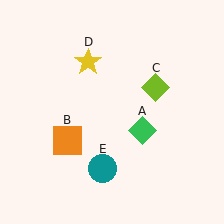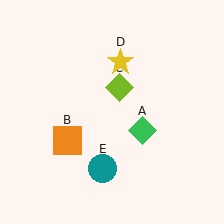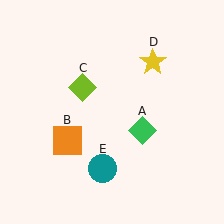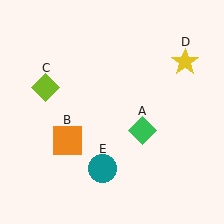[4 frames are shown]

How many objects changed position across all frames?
2 objects changed position: lime diamond (object C), yellow star (object D).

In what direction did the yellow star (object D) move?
The yellow star (object D) moved right.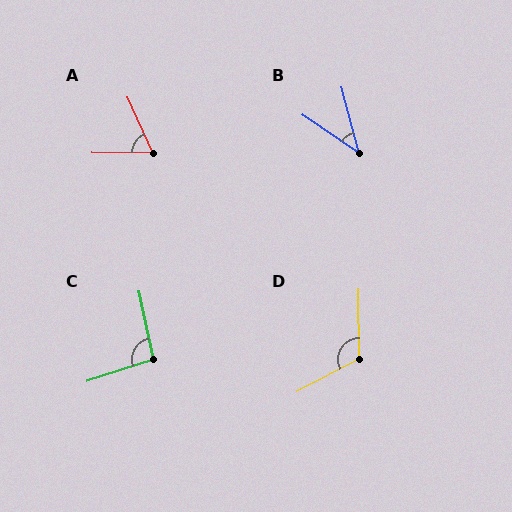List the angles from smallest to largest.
B (40°), A (65°), C (96°), D (117°).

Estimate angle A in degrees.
Approximately 65 degrees.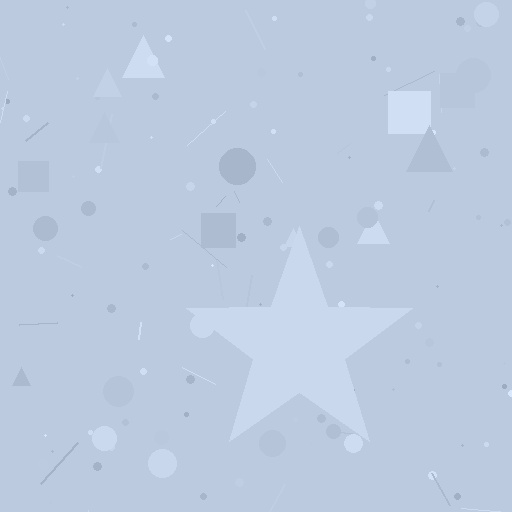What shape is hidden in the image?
A star is hidden in the image.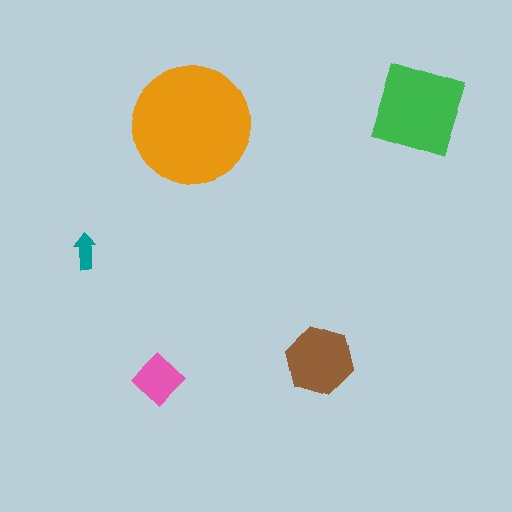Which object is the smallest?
The teal arrow.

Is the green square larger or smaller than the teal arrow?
Larger.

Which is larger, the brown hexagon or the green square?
The green square.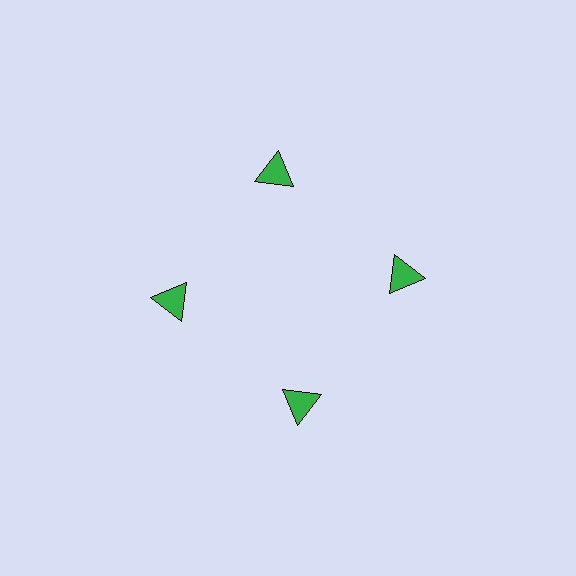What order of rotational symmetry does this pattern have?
This pattern has 4-fold rotational symmetry.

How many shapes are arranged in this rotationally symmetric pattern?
There are 4 shapes, arranged in 4 groups of 1.